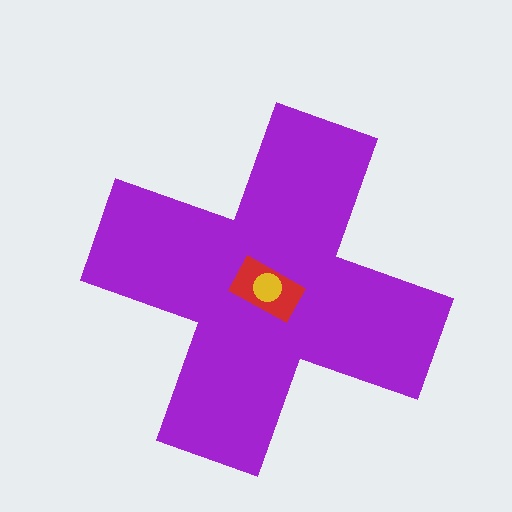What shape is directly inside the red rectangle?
The yellow circle.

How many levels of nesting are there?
3.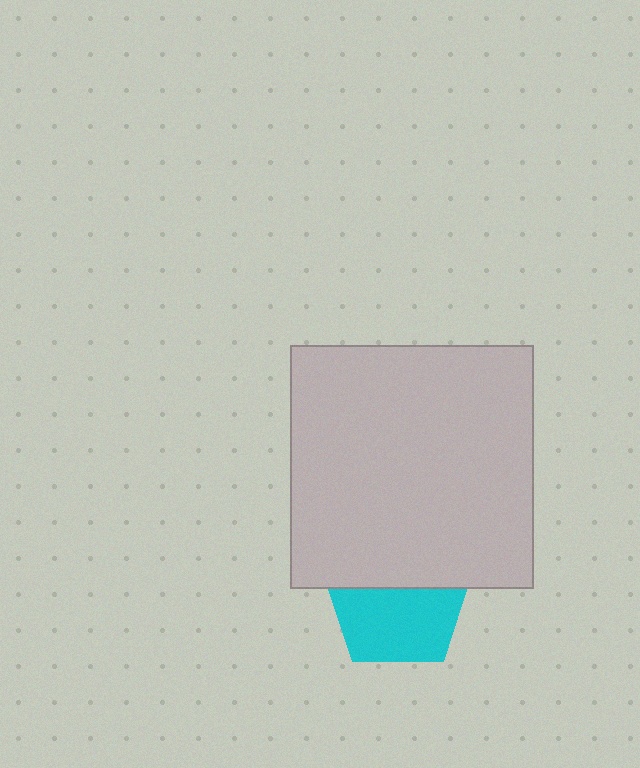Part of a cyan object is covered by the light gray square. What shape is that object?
It is a pentagon.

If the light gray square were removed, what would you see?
You would see the complete cyan pentagon.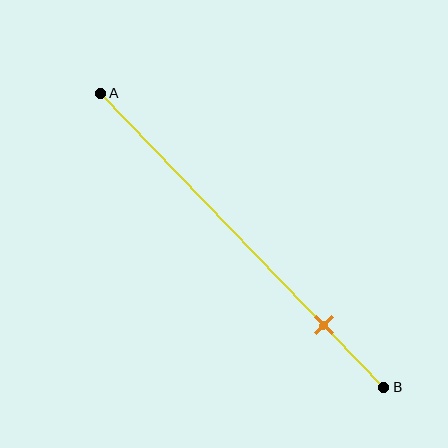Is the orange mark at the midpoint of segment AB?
No, the mark is at about 80% from A, not at the 50% midpoint.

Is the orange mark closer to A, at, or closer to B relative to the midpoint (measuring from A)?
The orange mark is closer to point B than the midpoint of segment AB.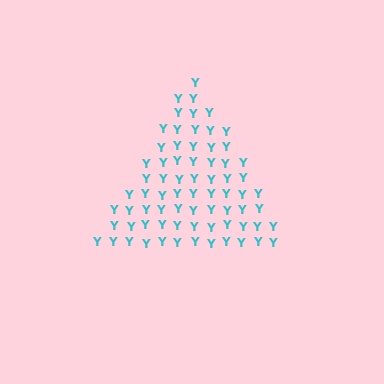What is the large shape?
The large shape is a triangle.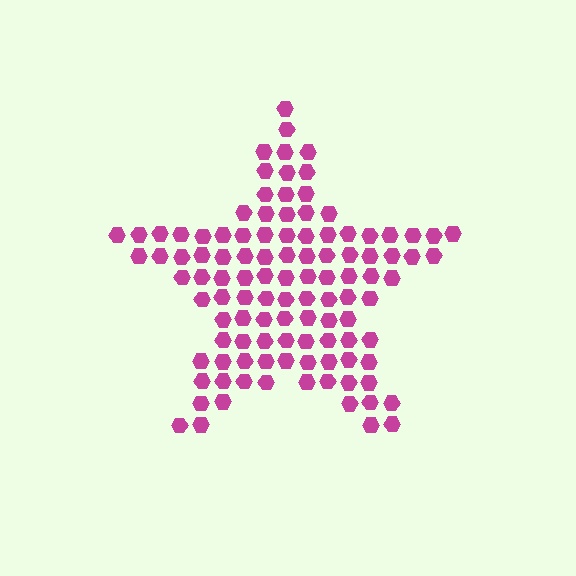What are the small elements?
The small elements are hexagons.